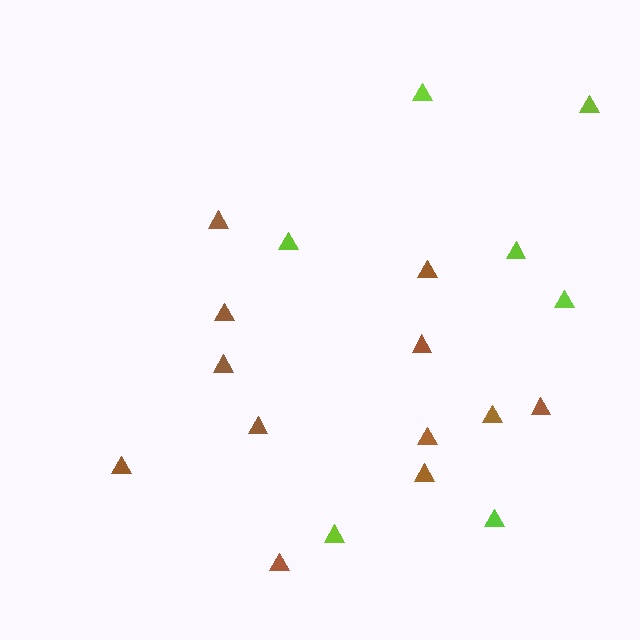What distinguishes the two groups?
There are 2 groups: one group of brown triangles (12) and one group of lime triangles (7).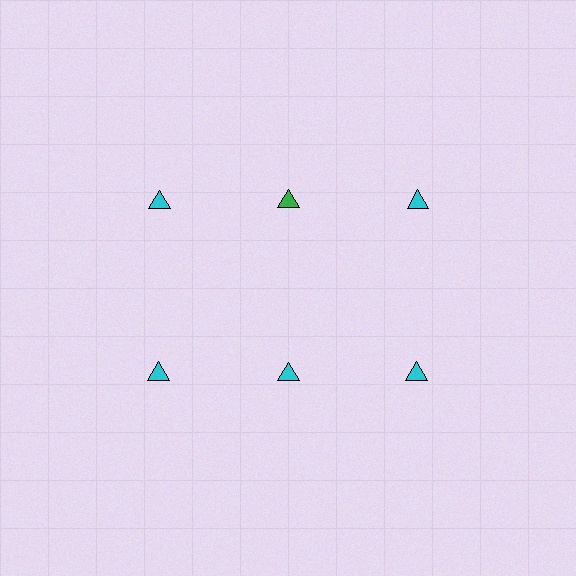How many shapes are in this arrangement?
There are 6 shapes arranged in a grid pattern.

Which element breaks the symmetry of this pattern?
The green triangle in the top row, second from left column breaks the symmetry. All other shapes are cyan triangles.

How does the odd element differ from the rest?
It has a different color: green instead of cyan.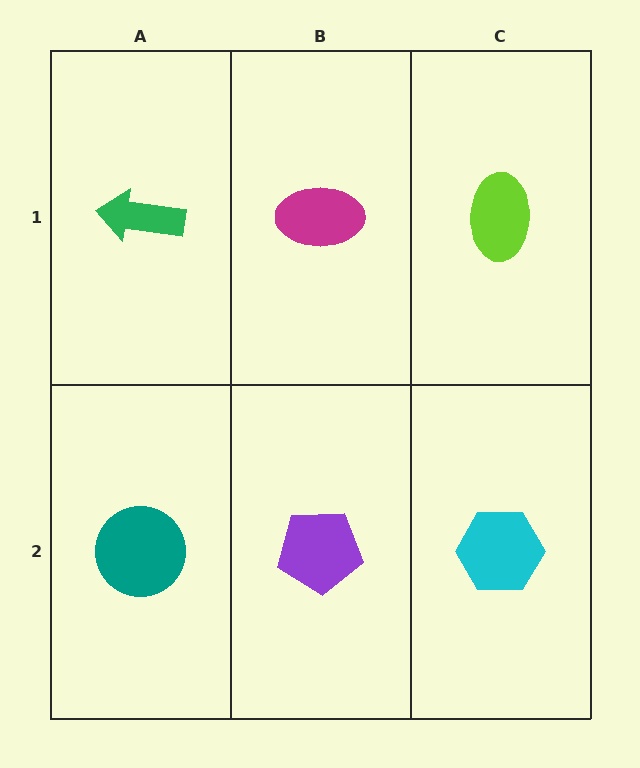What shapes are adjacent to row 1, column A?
A teal circle (row 2, column A), a magenta ellipse (row 1, column B).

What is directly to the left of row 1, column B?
A green arrow.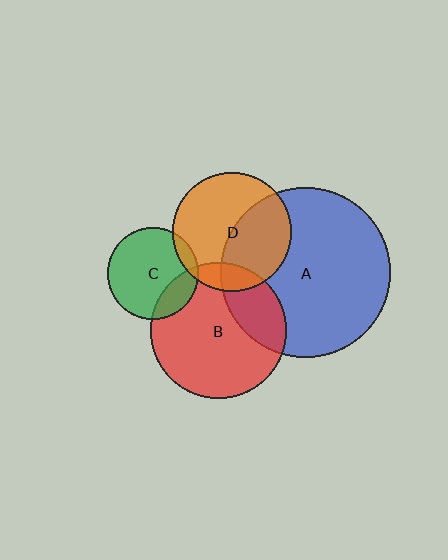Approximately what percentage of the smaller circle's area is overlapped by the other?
Approximately 15%.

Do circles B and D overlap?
Yes.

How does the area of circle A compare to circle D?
Approximately 2.0 times.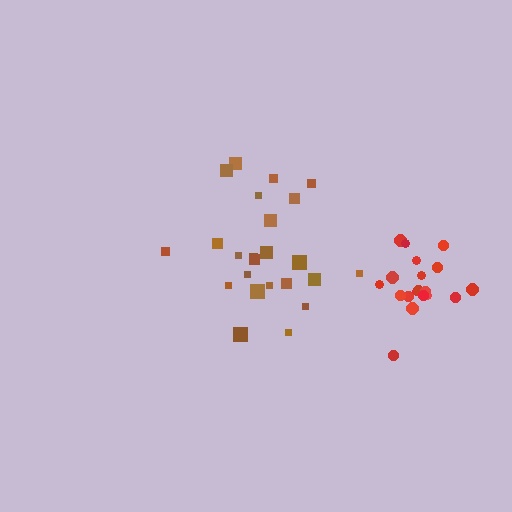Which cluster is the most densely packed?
Red.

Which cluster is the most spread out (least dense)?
Brown.